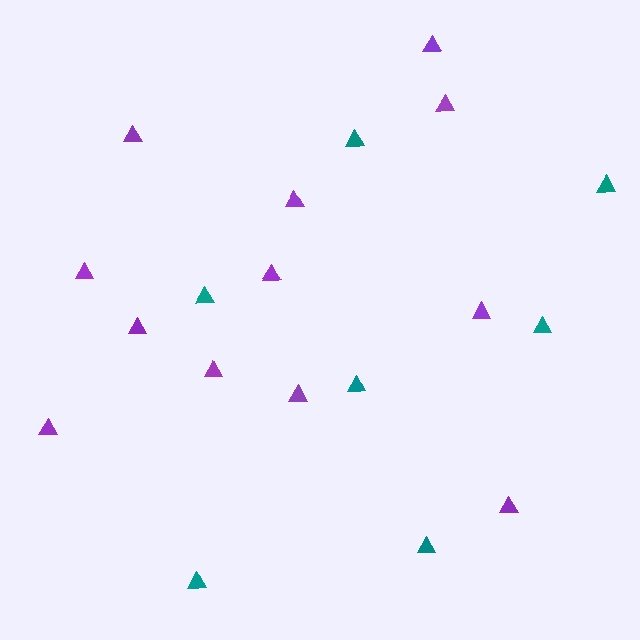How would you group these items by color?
There are 2 groups: one group of teal triangles (7) and one group of purple triangles (12).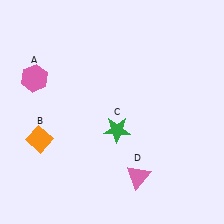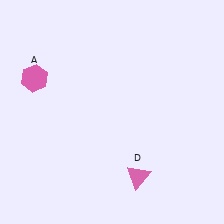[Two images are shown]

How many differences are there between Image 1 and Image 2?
There are 2 differences between the two images.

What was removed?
The orange diamond (B), the green star (C) were removed in Image 2.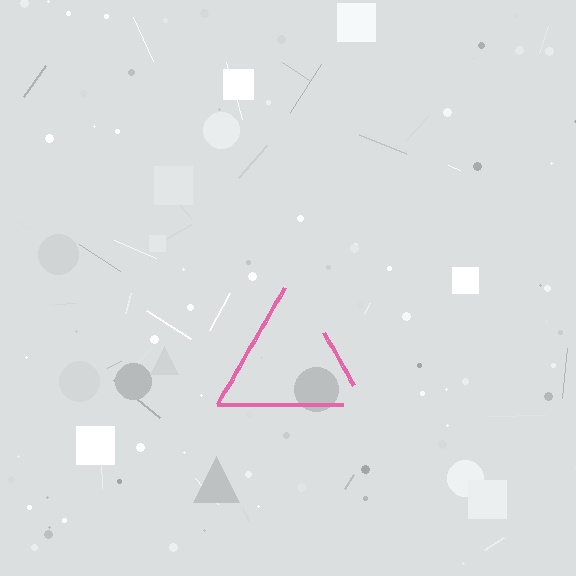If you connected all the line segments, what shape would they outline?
They would outline a triangle.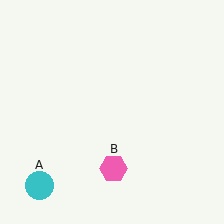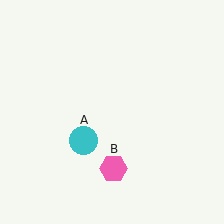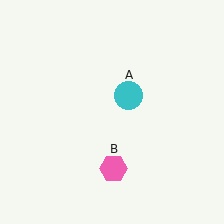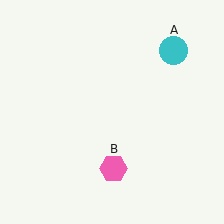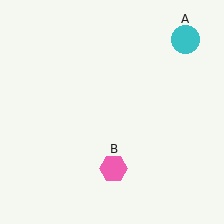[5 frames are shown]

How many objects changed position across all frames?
1 object changed position: cyan circle (object A).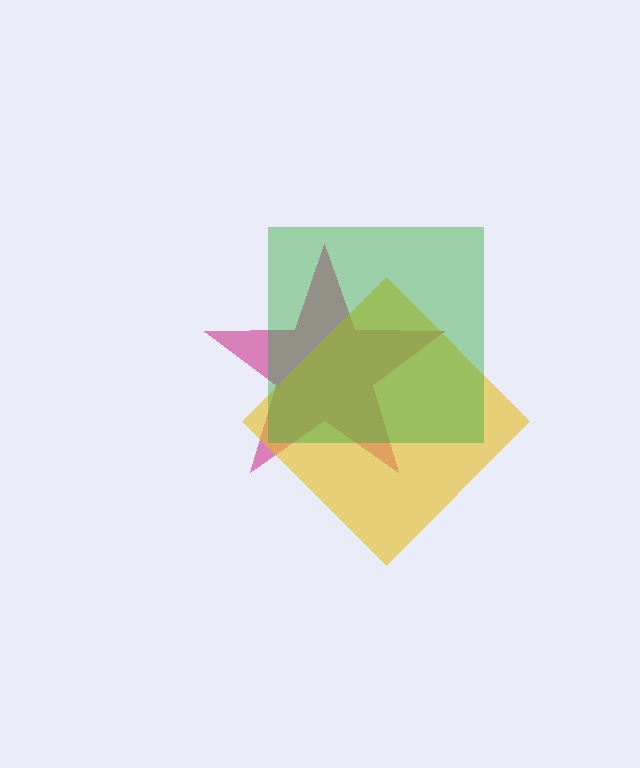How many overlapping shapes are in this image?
There are 3 overlapping shapes in the image.